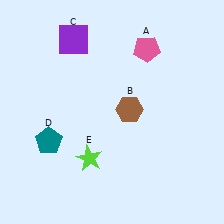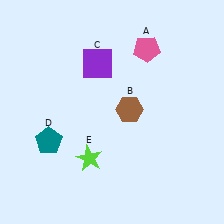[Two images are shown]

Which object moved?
The purple square (C) moved right.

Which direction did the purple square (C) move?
The purple square (C) moved right.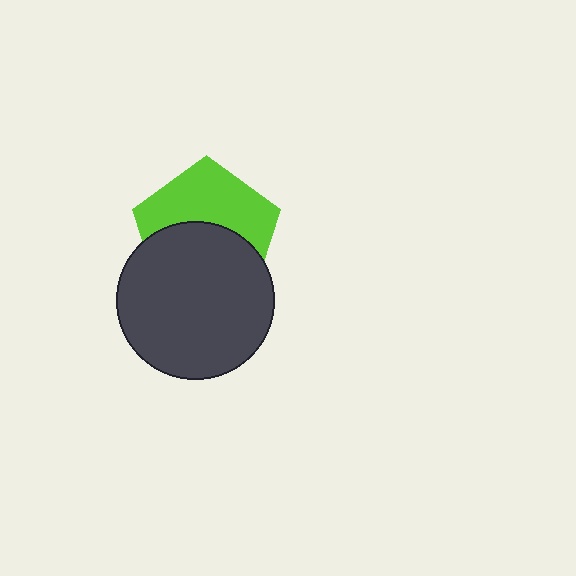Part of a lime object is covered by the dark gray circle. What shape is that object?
It is a pentagon.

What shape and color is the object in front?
The object in front is a dark gray circle.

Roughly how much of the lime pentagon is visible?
About half of it is visible (roughly 49%).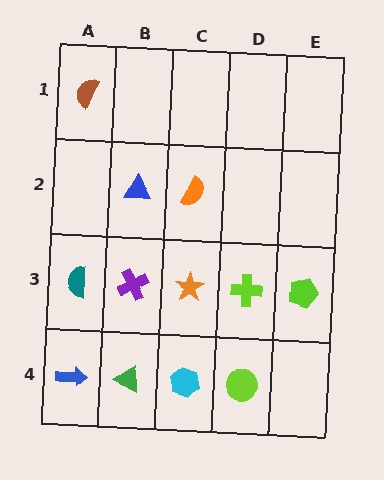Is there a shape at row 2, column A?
No, that cell is empty.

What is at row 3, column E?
A lime pentagon.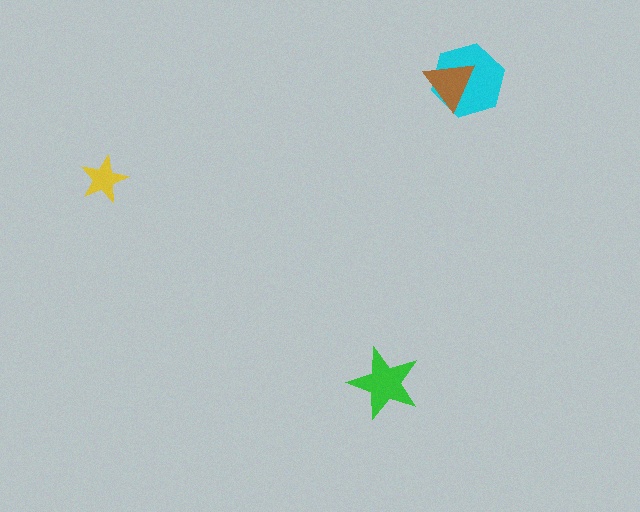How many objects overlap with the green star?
0 objects overlap with the green star.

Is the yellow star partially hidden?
No, no other shape covers it.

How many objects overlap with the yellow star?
0 objects overlap with the yellow star.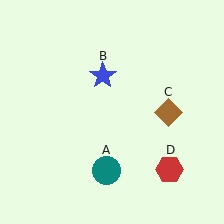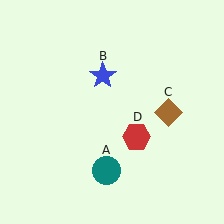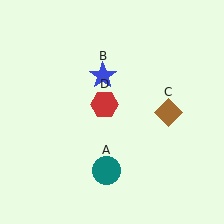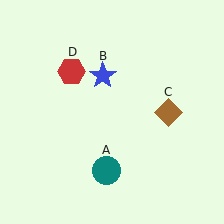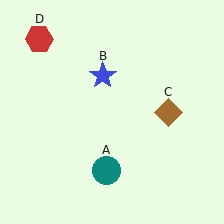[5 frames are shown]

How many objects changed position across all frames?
1 object changed position: red hexagon (object D).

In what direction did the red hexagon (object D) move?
The red hexagon (object D) moved up and to the left.